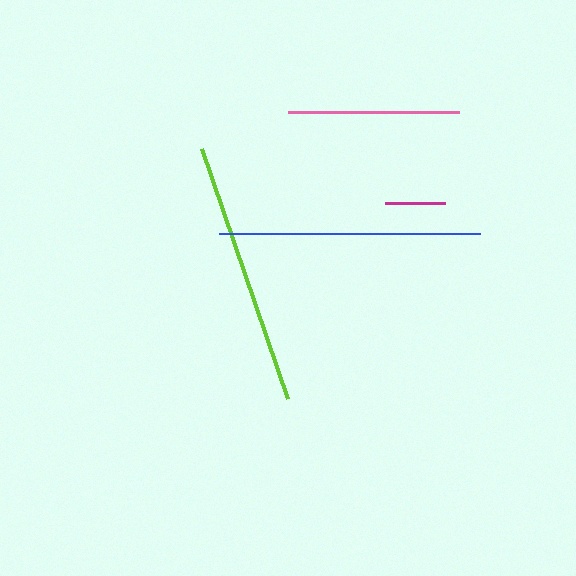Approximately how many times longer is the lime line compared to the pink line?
The lime line is approximately 1.5 times the length of the pink line.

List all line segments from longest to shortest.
From longest to shortest: lime, blue, pink, magenta.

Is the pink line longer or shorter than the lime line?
The lime line is longer than the pink line.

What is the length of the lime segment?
The lime segment is approximately 264 pixels long.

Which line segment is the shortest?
The magenta line is the shortest at approximately 60 pixels.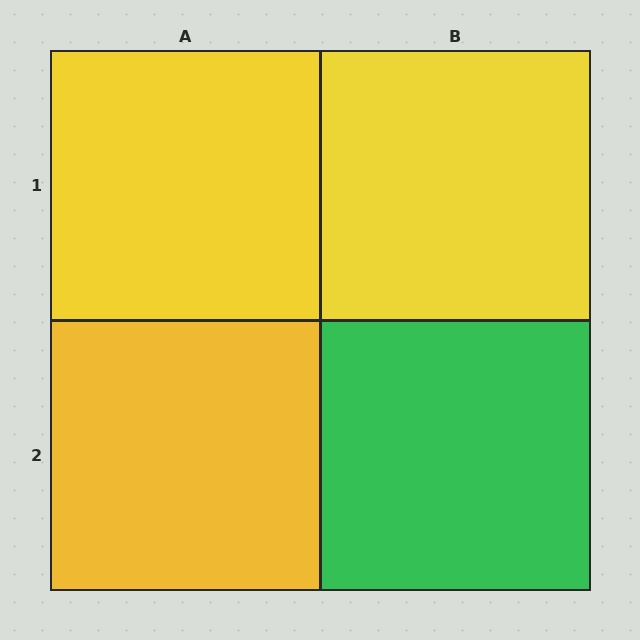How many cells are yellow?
3 cells are yellow.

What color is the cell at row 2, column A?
Yellow.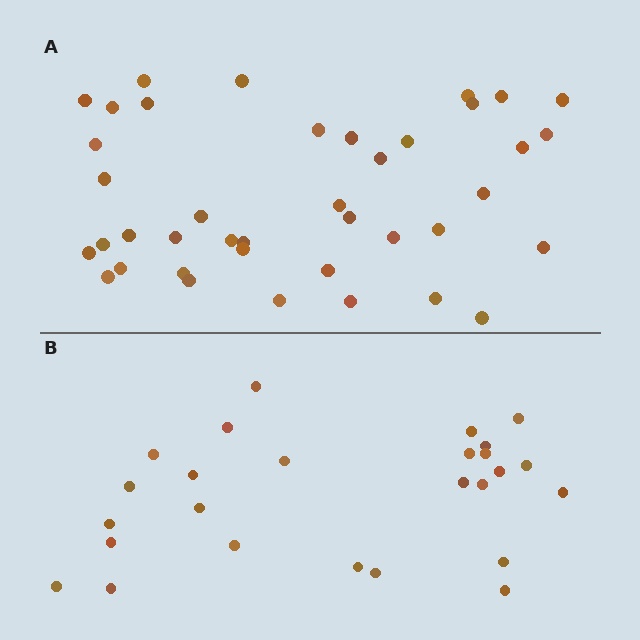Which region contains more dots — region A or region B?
Region A (the top region) has more dots.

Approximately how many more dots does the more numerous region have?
Region A has approximately 15 more dots than region B.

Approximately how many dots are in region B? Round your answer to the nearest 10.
About 30 dots. (The exact count is 26, which rounds to 30.)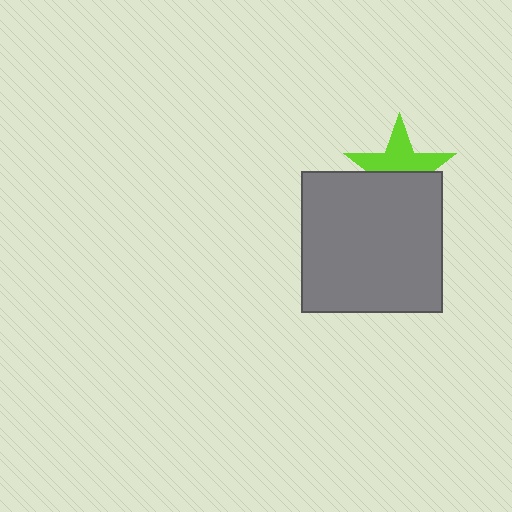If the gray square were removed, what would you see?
You would see the complete lime star.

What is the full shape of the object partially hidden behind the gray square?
The partially hidden object is a lime star.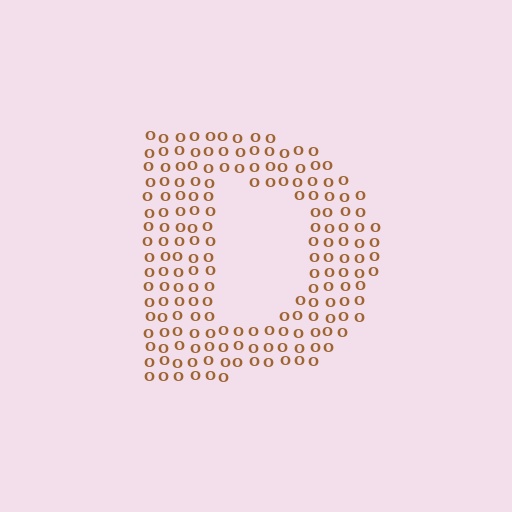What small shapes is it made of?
It is made of small letter O's.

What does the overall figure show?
The overall figure shows the letter D.